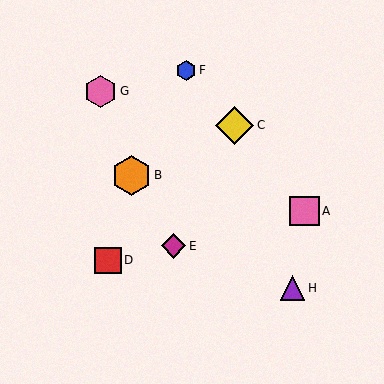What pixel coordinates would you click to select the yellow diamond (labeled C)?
Click at (235, 125) to select the yellow diamond C.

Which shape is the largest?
The orange hexagon (labeled B) is the largest.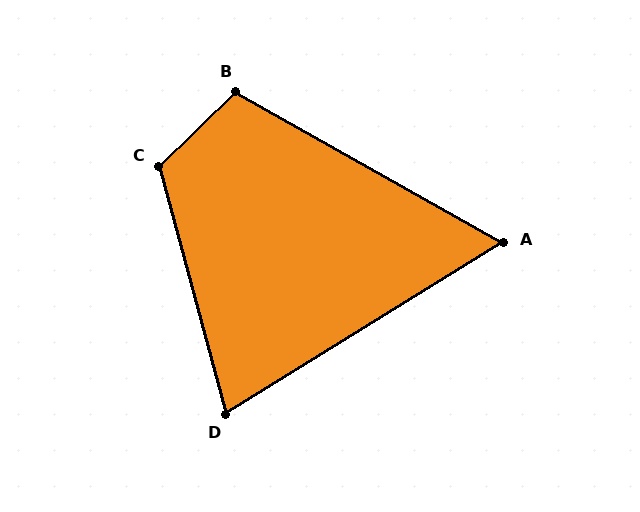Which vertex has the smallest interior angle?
A, at approximately 61 degrees.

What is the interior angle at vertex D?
Approximately 73 degrees (acute).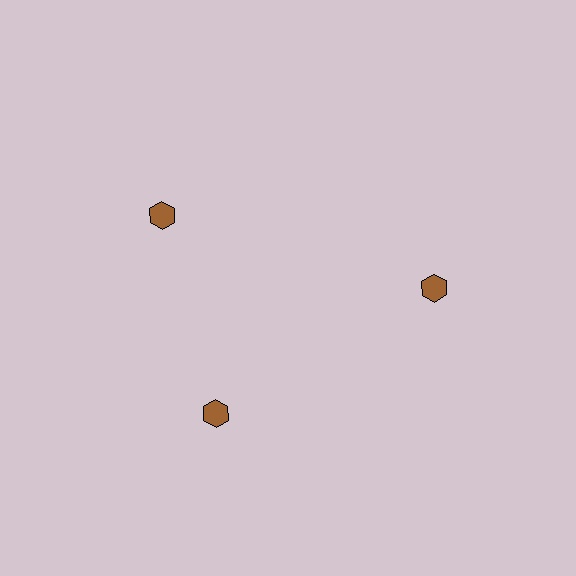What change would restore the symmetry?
The symmetry would be restored by rotating it back into even spacing with its neighbors so that all 3 hexagons sit at equal angles and equal distance from the center.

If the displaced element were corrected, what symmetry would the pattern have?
It would have 3-fold rotational symmetry — the pattern would map onto itself every 120 degrees.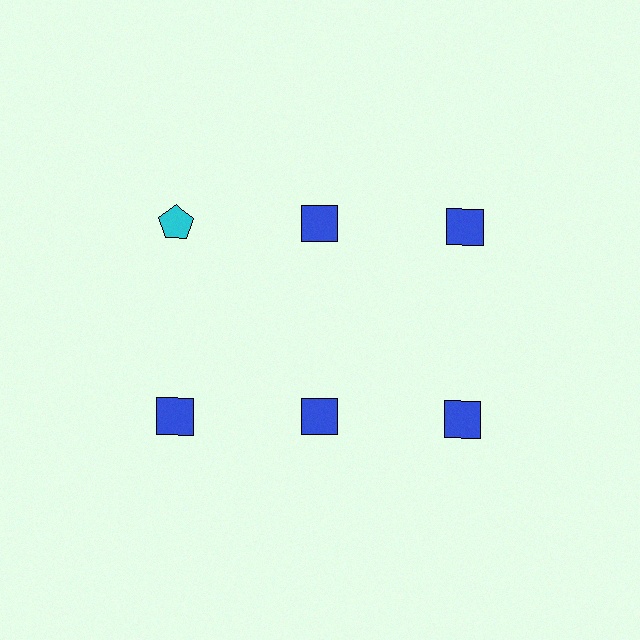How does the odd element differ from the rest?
It differs in both color (cyan instead of blue) and shape (pentagon instead of square).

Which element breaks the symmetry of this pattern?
The cyan pentagon in the top row, leftmost column breaks the symmetry. All other shapes are blue squares.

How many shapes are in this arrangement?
There are 6 shapes arranged in a grid pattern.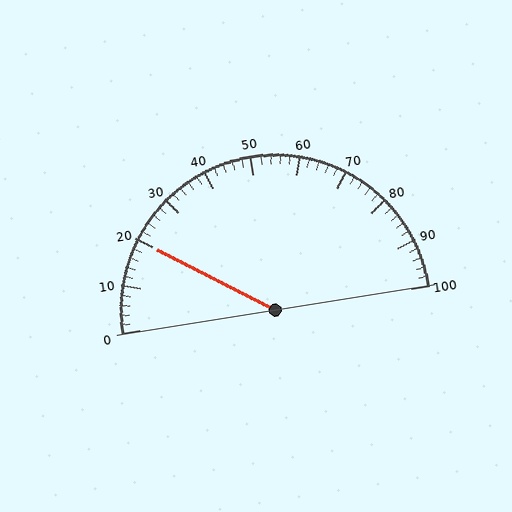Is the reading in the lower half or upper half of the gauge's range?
The reading is in the lower half of the range (0 to 100).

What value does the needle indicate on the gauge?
The needle indicates approximately 20.